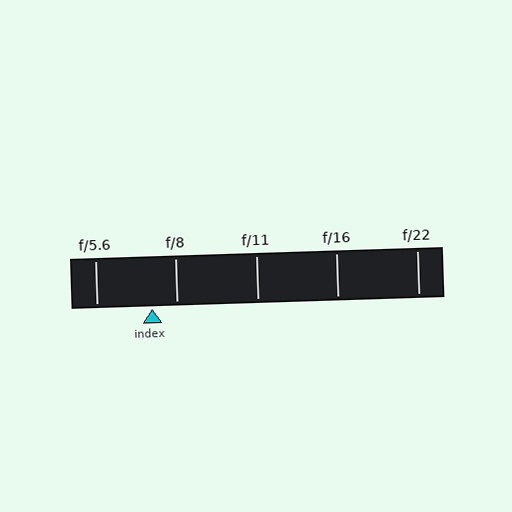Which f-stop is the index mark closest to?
The index mark is closest to f/8.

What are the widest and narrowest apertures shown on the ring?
The widest aperture shown is f/5.6 and the narrowest is f/22.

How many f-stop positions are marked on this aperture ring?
There are 5 f-stop positions marked.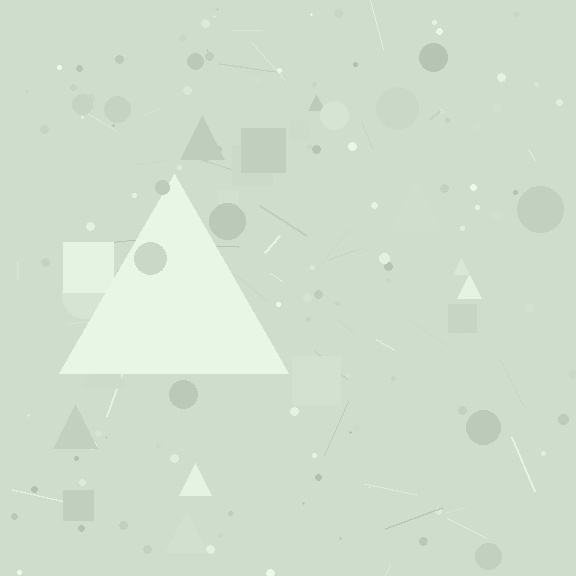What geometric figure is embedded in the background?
A triangle is embedded in the background.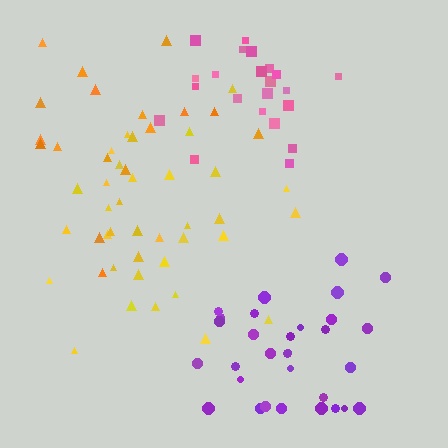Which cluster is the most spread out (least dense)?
Orange.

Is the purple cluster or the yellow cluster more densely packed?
Purple.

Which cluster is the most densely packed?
Purple.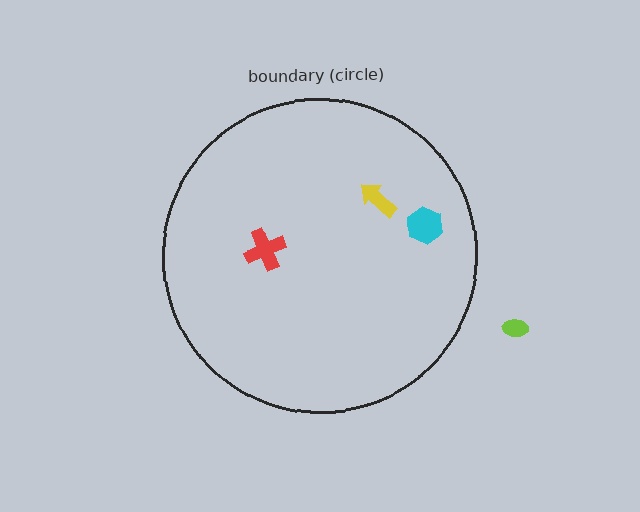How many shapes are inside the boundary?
3 inside, 1 outside.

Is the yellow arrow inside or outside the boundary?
Inside.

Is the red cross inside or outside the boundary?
Inside.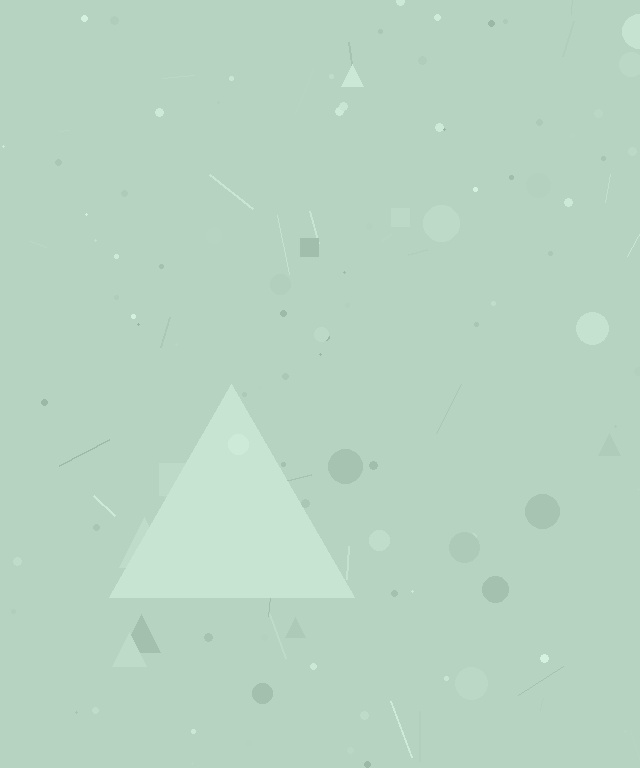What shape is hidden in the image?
A triangle is hidden in the image.